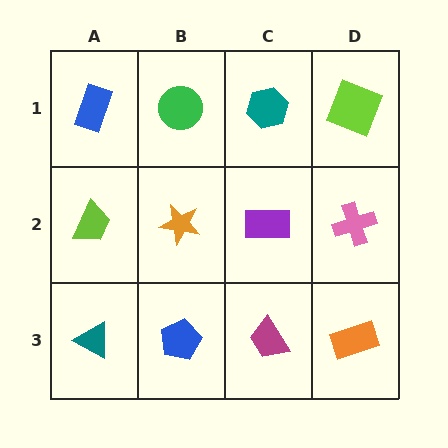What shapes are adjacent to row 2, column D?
A lime square (row 1, column D), an orange rectangle (row 3, column D), a purple rectangle (row 2, column C).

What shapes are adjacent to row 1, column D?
A pink cross (row 2, column D), a teal hexagon (row 1, column C).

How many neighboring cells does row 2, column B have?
4.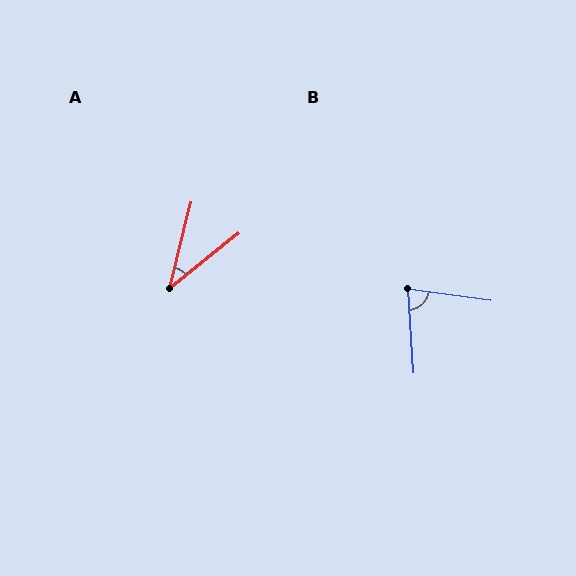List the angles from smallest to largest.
A (37°), B (78°).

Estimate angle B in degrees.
Approximately 78 degrees.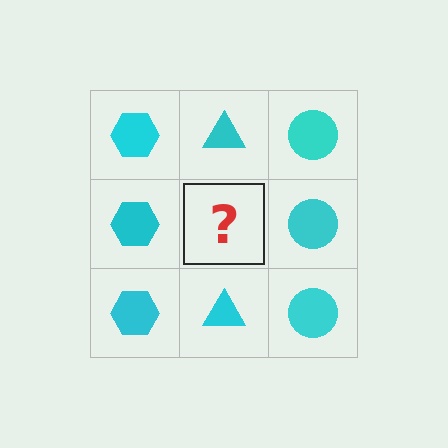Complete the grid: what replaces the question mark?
The question mark should be replaced with a cyan triangle.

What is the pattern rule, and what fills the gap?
The rule is that each column has a consistent shape. The gap should be filled with a cyan triangle.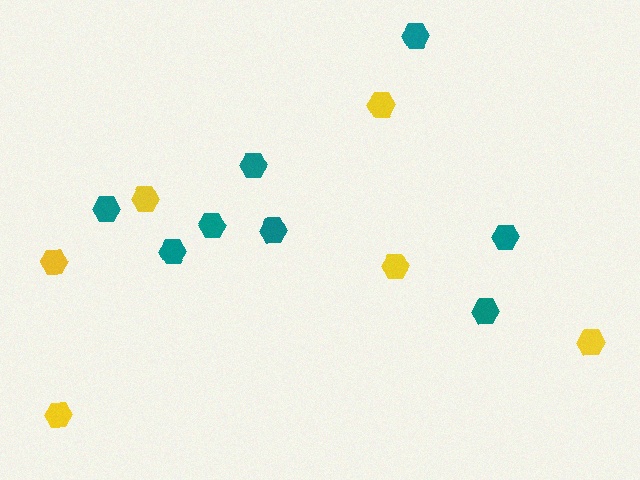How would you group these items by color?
There are 2 groups: one group of teal hexagons (8) and one group of yellow hexagons (6).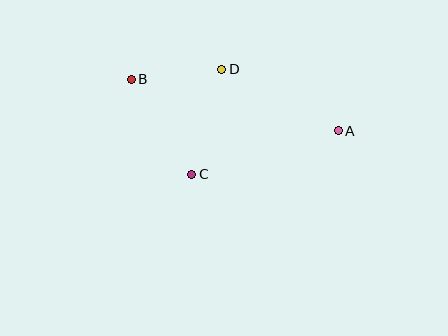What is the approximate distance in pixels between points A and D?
The distance between A and D is approximately 132 pixels.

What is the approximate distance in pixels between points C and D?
The distance between C and D is approximately 109 pixels.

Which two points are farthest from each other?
Points A and B are farthest from each other.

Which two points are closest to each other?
Points B and D are closest to each other.